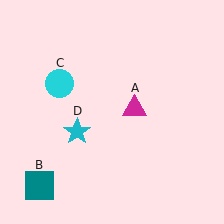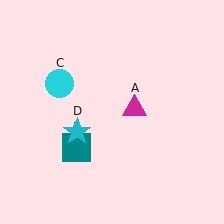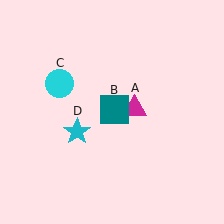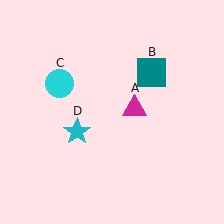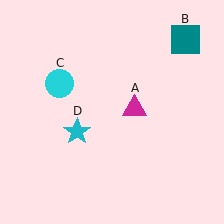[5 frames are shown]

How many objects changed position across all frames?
1 object changed position: teal square (object B).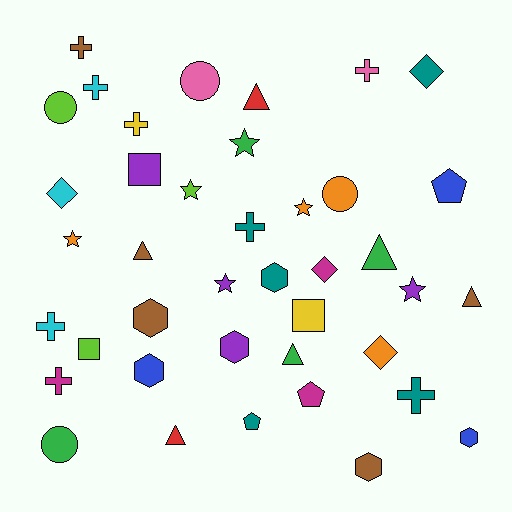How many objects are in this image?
There are 40 objects.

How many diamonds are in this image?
There are 4 diamonds.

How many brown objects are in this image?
There are 5 brown objects.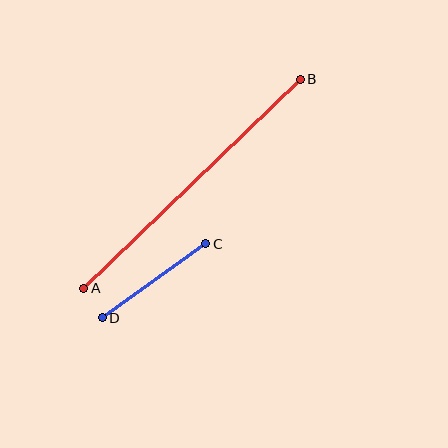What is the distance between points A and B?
The distance is approximately 301 pixels.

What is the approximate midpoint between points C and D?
The midpoint is at approximately (154, 281) pixels.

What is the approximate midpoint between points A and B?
The midpoint is at approximately (192, 184) pixels.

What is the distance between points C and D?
The distance is approximately 127 pixels.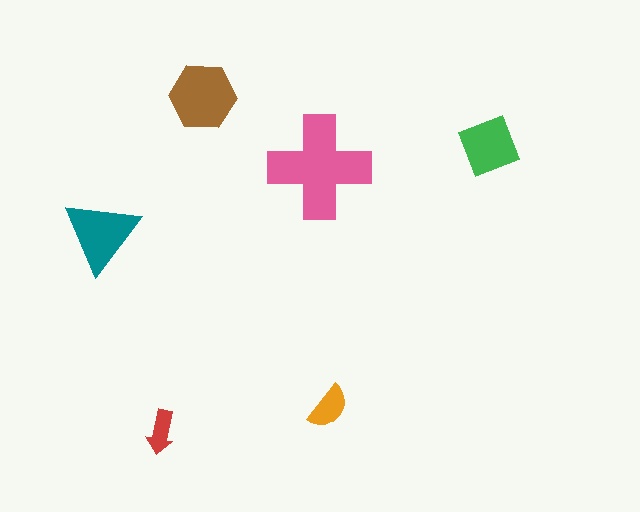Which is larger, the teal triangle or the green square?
The teal triangle.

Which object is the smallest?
The red arrow.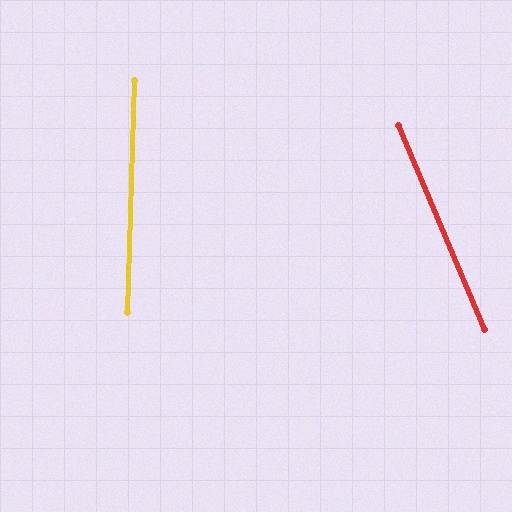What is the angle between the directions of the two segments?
Approximately 25 degrees.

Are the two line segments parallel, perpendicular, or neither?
Neither parallel nor perpendicular — they differ by about 25°.